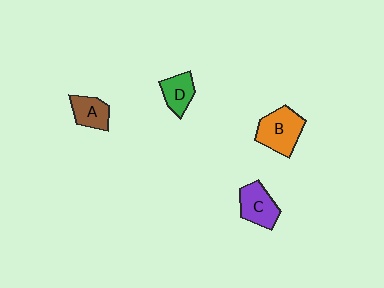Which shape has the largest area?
Shape B (orange).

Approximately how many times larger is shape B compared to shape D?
Approximately 1.6 times.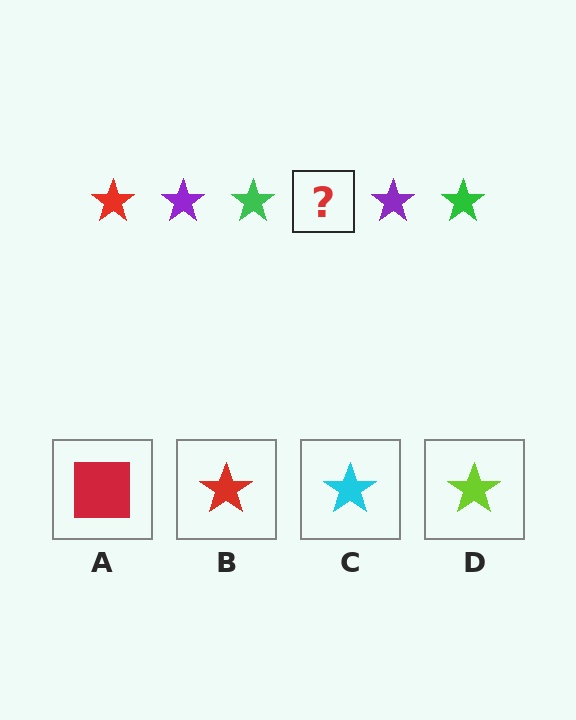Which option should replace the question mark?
Option B.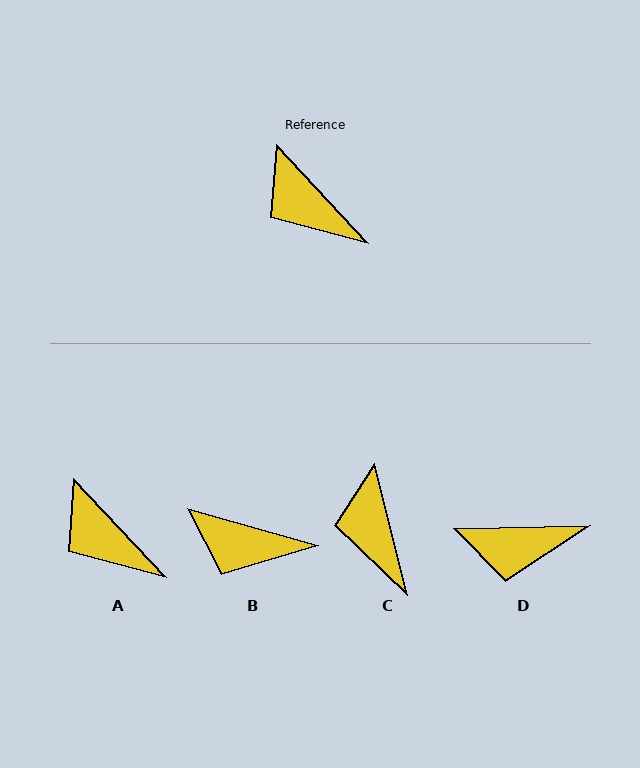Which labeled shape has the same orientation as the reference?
A.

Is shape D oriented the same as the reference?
No, it is off by about 48 degrees.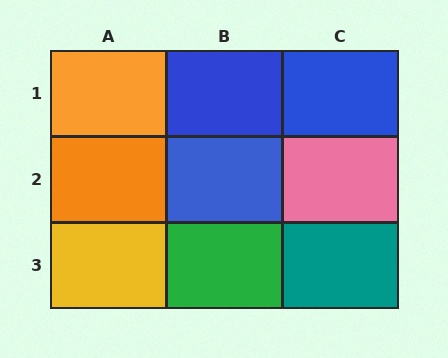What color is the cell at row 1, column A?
Orange.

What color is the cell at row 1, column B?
Blue.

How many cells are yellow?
1 cell is yellow.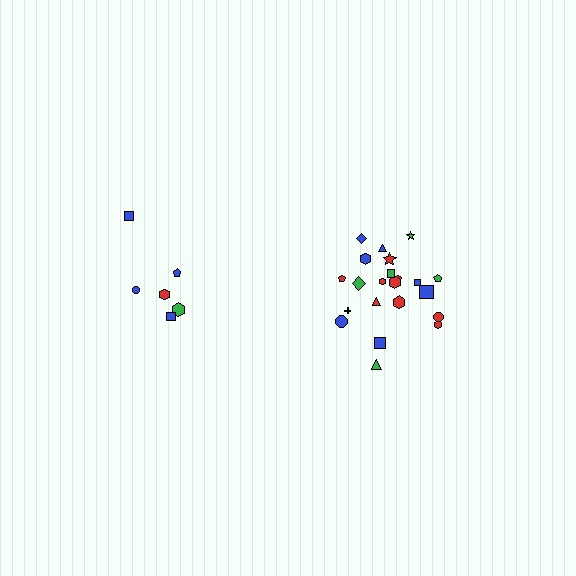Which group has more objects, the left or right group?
The right group.